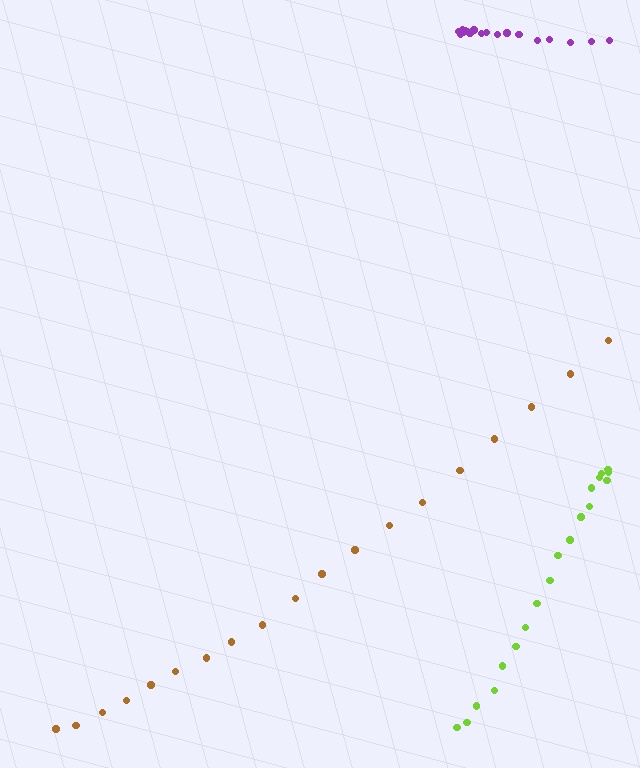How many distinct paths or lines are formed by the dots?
There are 3 distinct paths.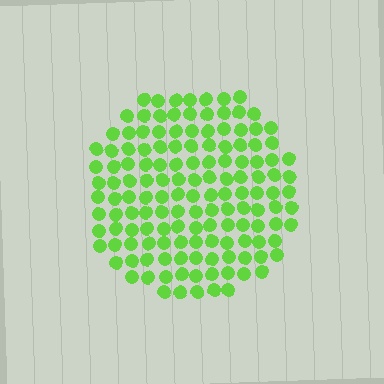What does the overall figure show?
The overall figure shows a circle.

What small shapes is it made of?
It is made of small circles.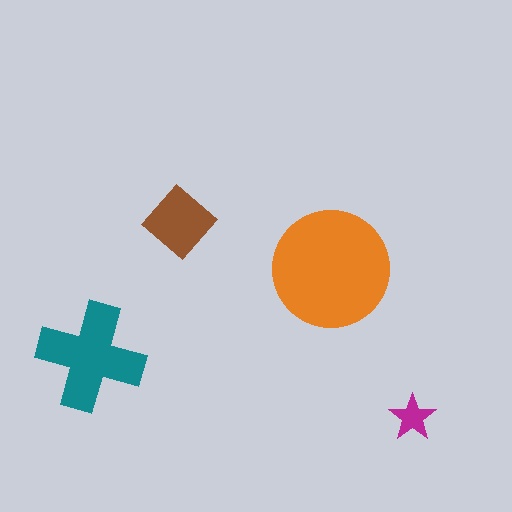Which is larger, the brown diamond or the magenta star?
The brown diamond.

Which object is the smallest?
The magenta star.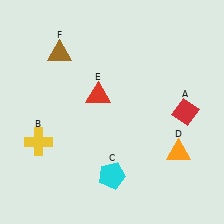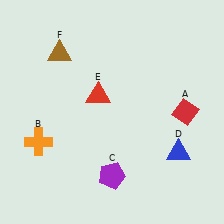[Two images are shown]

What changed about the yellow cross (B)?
In Image 1, B is yellow. In Image 2, it changed to orange.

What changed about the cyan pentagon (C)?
In Image 1, C is cyan. In Image 2, it changed to purple.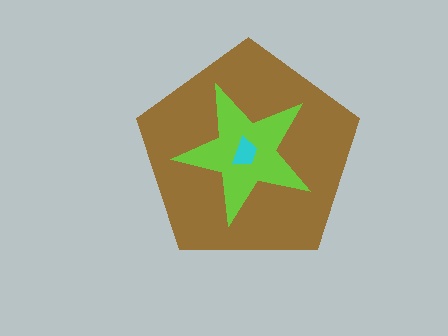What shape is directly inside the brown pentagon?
The lime star.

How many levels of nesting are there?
3.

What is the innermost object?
The cyan trapezoid.